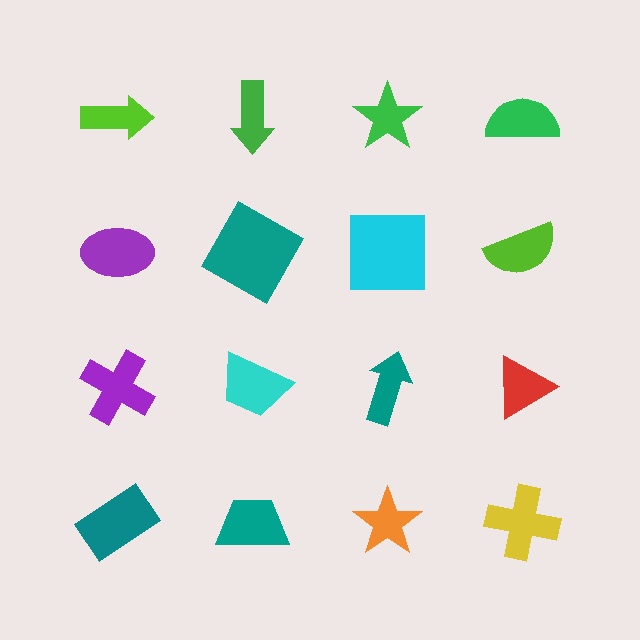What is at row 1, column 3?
A green star.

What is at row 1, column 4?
A green semicircle.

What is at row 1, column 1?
A lime arrow.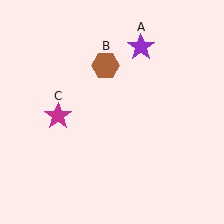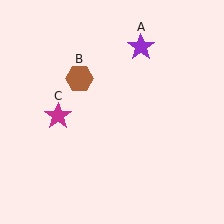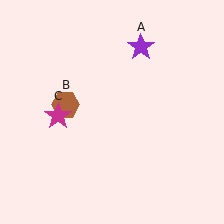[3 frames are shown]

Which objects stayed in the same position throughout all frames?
Purple star (object A) and magenta star (object C) remained stationary.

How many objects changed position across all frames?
1 object changed position: brown hexagon (object B).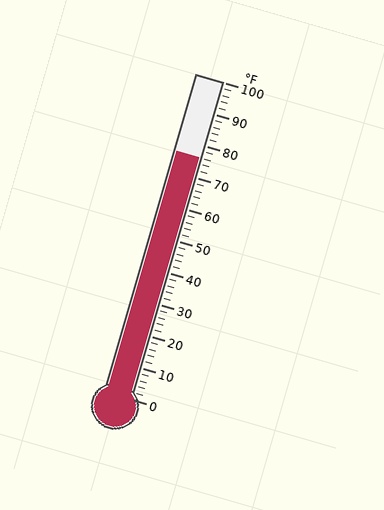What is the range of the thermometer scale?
The thermometer scale ranges from 0°F to 100°F.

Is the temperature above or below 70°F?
The temperature is above 70°F.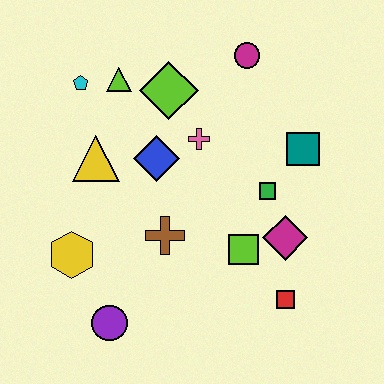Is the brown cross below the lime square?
No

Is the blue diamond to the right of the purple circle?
Yes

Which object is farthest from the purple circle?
The magenta circle is farthest from the purple circle.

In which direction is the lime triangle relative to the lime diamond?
The lime triangle is to the left of the lime diamond.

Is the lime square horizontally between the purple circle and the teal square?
Yes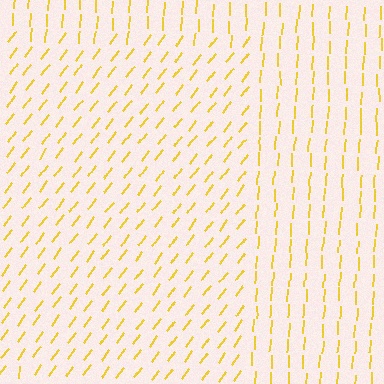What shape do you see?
I see a rectangle.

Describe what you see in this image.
The image is filled with small yellow line segments. A rectangle region in the image has lines oriented differently from the surrounding lines, creating a visible texture boundary.